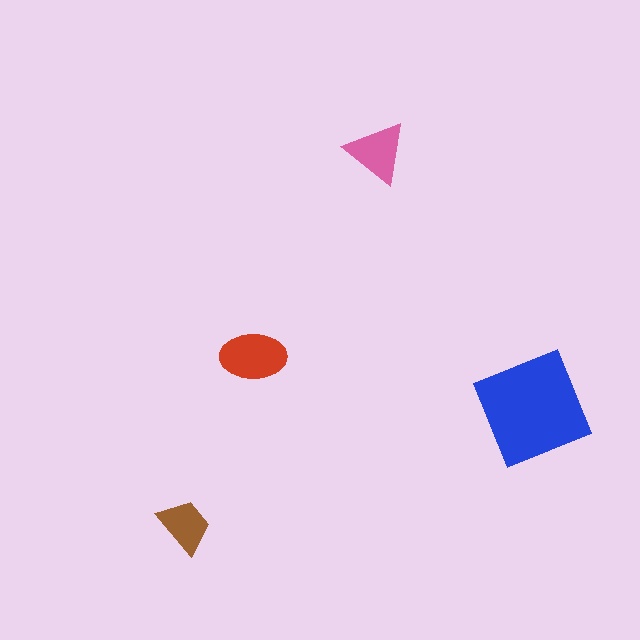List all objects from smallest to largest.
The brown trapezoid, the pink triangle, the red ellipse, the blue diamond.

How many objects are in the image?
There are 4 objects in the image.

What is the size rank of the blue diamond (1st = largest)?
1st.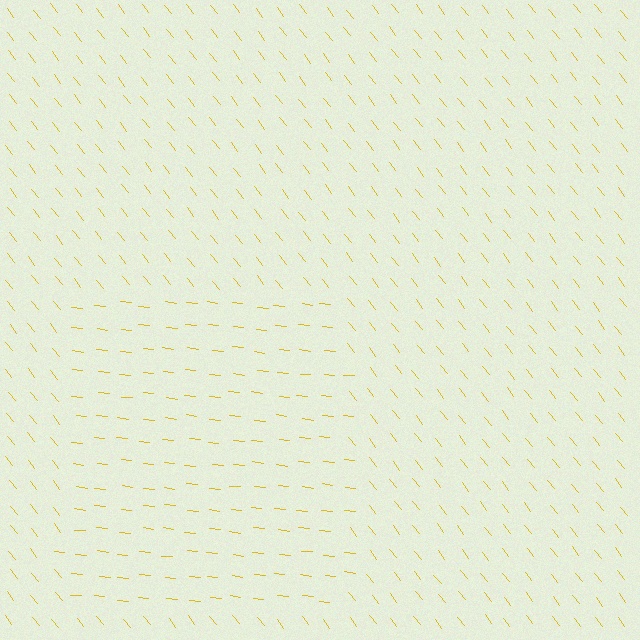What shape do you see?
I see a rectangle.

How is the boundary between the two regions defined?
The boundary is defined purely by a change in line orientation (approximately 45 degrees difference). All lines are the same color and thickness.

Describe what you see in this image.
The image is filled with small yellow line segments. A rectangle region in the image has lines oriented differently from the surrounding lines, creating a visible texture boundary.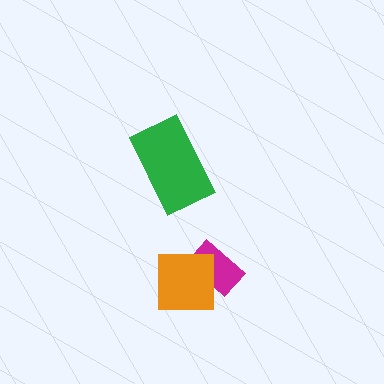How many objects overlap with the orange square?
1 object overlaps with the orange square.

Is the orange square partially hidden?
No, no other shape covers it.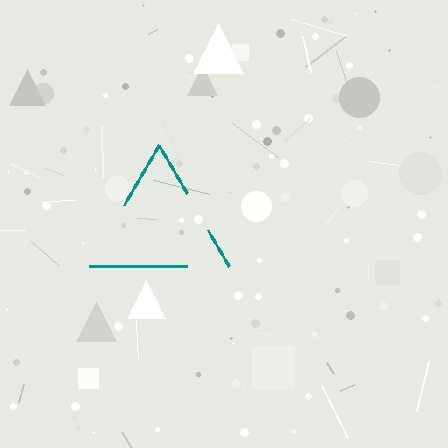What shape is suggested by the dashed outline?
The dashed outline suggests a triangle.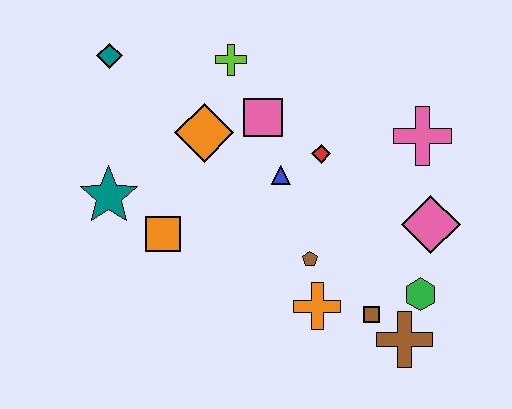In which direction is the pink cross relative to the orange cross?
The pink cross is above the orange cross.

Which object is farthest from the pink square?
The brown cross is farthest from the pink square.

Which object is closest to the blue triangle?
The red diamond is closest to the blue triangle.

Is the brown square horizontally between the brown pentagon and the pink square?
No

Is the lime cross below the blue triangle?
No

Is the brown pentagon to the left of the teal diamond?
No